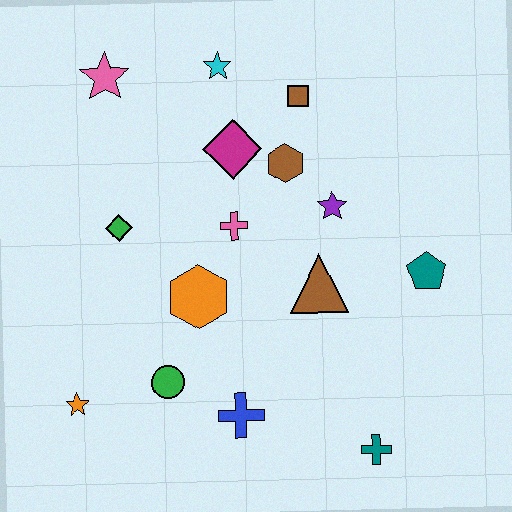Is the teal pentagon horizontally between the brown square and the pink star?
No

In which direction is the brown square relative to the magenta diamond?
The brown square is to the right of the magenta diamond.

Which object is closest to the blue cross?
The green circle is closest to the blue cross.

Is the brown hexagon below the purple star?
No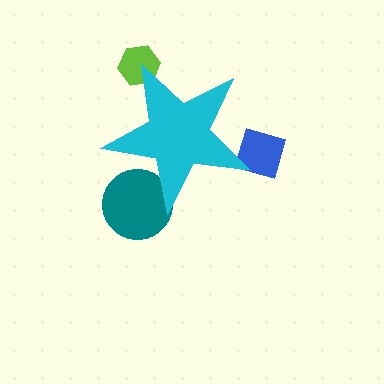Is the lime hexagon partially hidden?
Yes, the lime hexagon is partially hidden behind the cyan star.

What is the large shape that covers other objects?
A cyan star.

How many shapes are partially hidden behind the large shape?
3 shapes are partially hidden.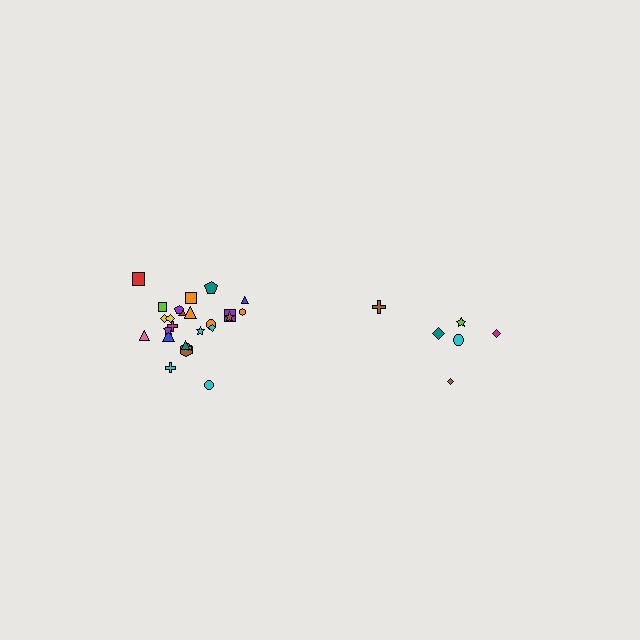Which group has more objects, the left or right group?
The left group.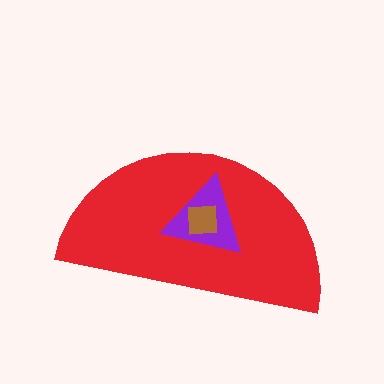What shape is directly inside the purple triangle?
The brown square.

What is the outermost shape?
The red semicircle.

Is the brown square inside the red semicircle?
Yes.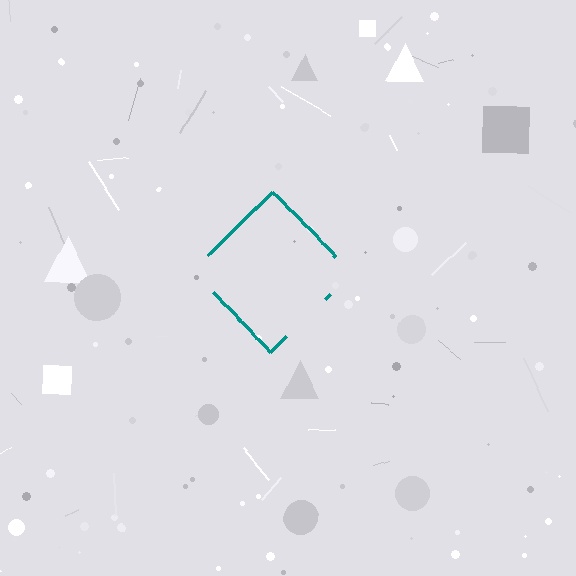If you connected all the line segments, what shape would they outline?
They would outline a diamond.